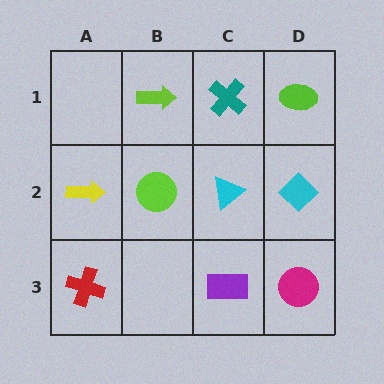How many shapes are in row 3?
3 shapes.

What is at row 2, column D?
A cyan diamond.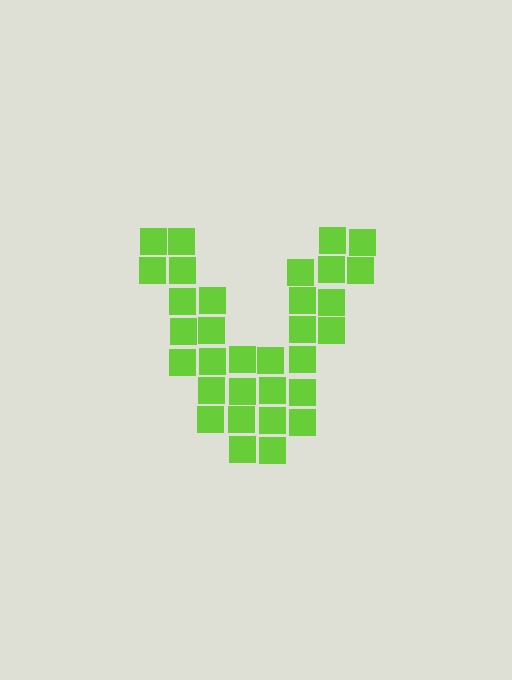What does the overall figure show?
The overall figure shows the letter V.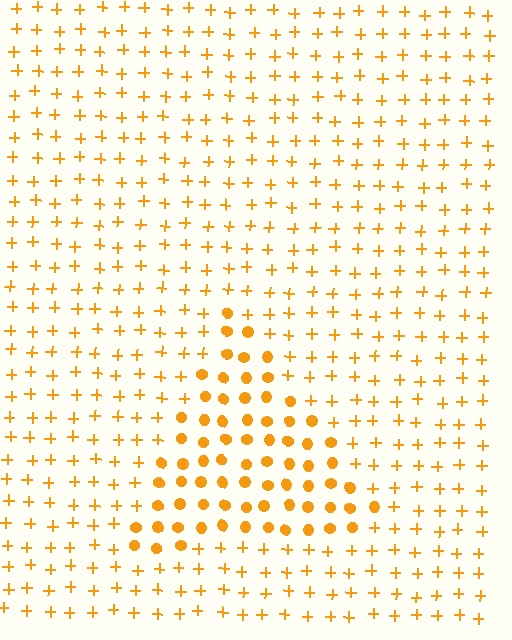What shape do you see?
I see a triangle.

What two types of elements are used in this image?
The image uses circles inside the triangle region and plus signs outside it.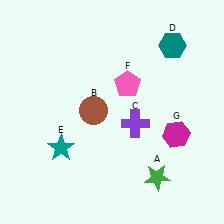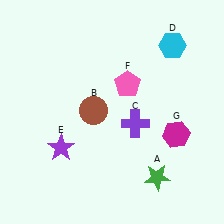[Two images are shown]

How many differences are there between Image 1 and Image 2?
There are 2 differences between the two images.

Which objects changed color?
D changed from teal to cyan. E changed from teal to purple.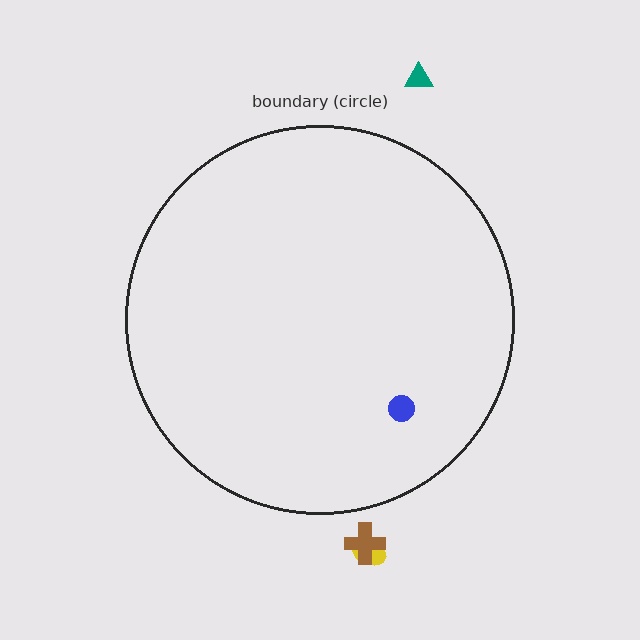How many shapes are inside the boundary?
1 inside, 3 outside.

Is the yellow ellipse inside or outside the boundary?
Outside.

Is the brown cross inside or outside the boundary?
Outside.